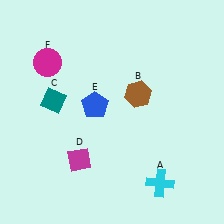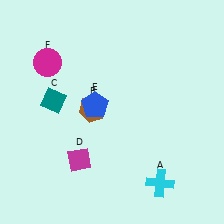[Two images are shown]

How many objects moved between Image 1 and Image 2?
1 object moved between the two images.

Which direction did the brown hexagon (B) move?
The brown hexagon (B) moved left.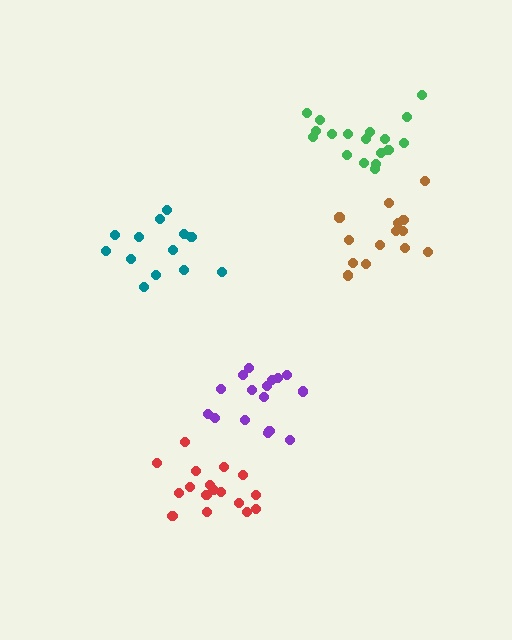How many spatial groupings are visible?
There are 5 spatial groupings.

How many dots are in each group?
Group 1: 13 dots, Group 2: 14 dots, Group 3: 16 dots, Group 4: 17 dots, Group 5: 18 dots (78 total).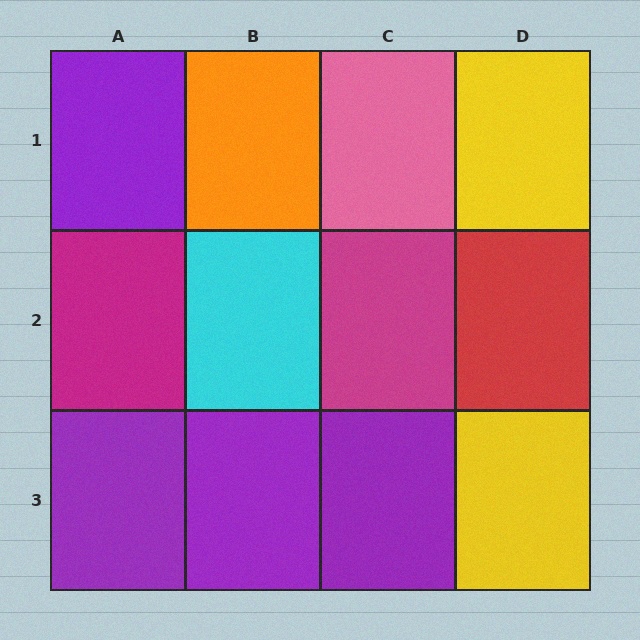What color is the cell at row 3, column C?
Purple.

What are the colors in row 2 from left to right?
Magenta, cyan, magenta, red.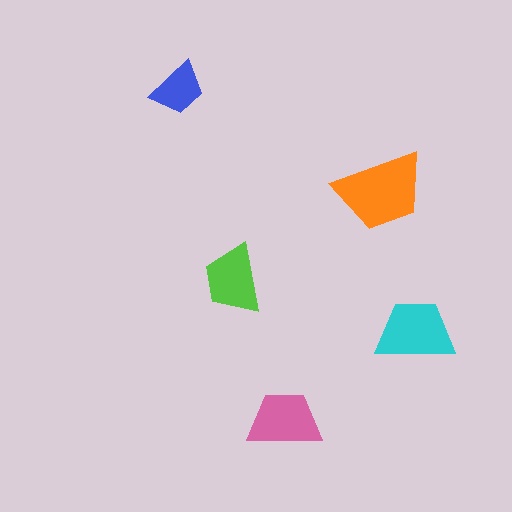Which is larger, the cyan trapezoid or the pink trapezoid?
The cyan one.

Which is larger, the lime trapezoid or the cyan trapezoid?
The cyan one.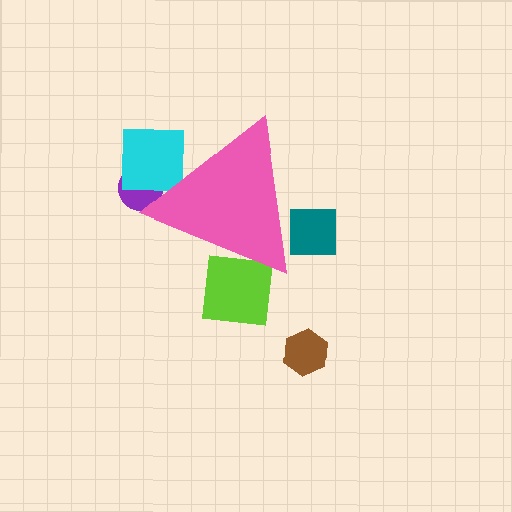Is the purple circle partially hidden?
Yes, the purple circle is partially hidden behind the pink triangle.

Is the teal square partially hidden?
Yes, the teal square is partially hidden behind the pink triangle.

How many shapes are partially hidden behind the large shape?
4 shapes are partially hidden.